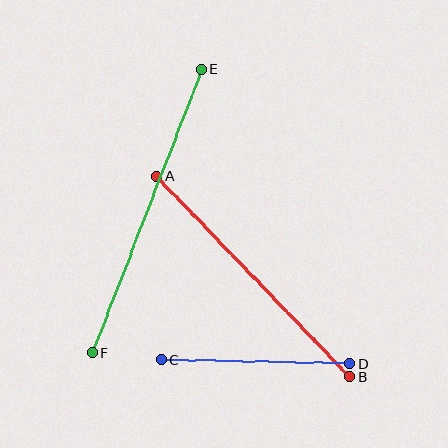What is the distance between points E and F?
The distance is approximately 303 pixels.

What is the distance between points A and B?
The distance is approximately 278 pixels.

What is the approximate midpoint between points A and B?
The midpoint is at approximately (253, 277) pixels.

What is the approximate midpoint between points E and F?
The midpoint is at approximately (147, 211) pixels.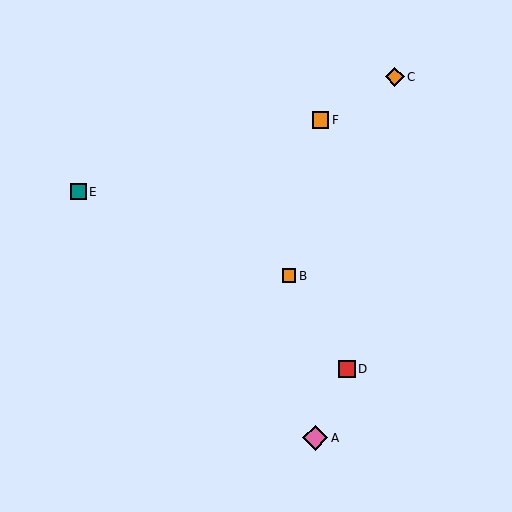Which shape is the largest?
The pink diamond (labeled A) is the largest.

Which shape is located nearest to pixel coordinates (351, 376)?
The red square (labeled D) at (347, 369) is nearest to that location.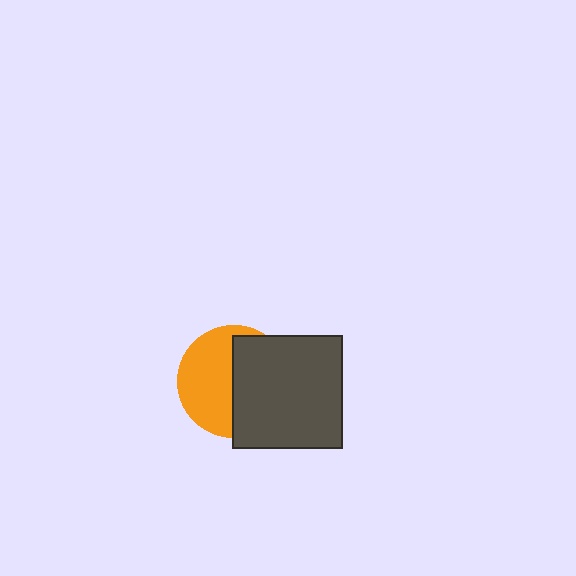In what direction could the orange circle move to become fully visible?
The orange circle could move left. That would shift it out from behind the dark gray rectangle entirely.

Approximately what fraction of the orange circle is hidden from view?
Roughly 50% of the orange circle is hidden behind the dark gray rectangle.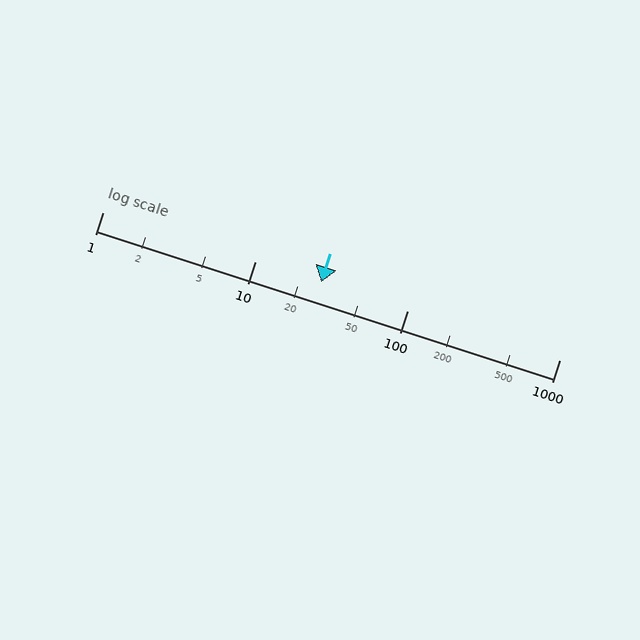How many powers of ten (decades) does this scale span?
The scale spans 3 decades, from 1 to 1000.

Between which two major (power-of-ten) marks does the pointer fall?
The pointer is between 10 and 100.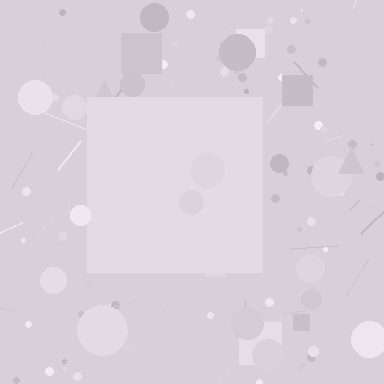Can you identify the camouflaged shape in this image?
The camouflaged shape is a square.